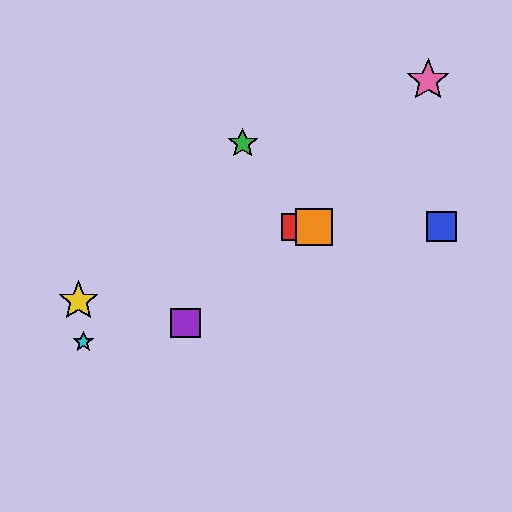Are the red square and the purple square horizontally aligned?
No, the red square is at y≈227 and the purple square is at y≈323.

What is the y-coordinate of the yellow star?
The yellow star is at y≈301.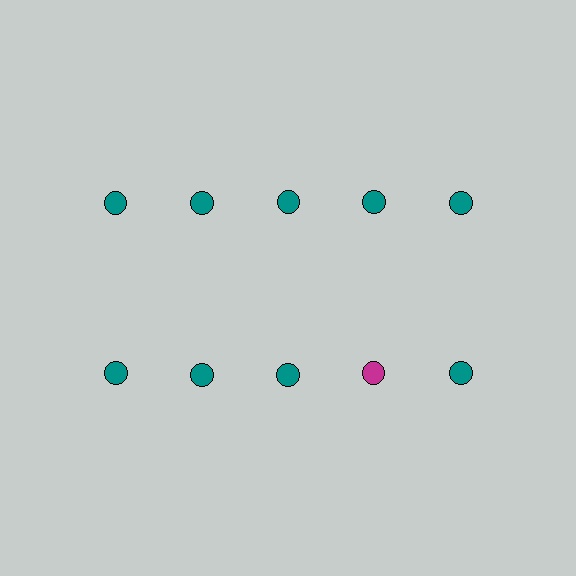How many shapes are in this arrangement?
There are 10 shapes arranged in a grid pattern.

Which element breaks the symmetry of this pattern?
The magenta circle in the second row, second from right column breaks the symmetry. All other shapes are teal circles.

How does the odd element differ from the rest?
It has a different color: magenta instead of teal.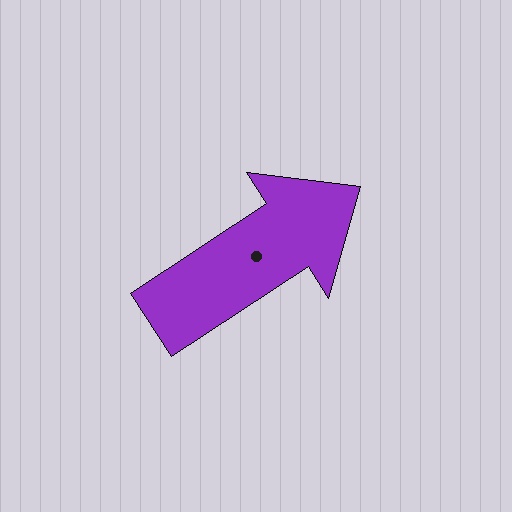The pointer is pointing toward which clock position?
Roughly 2 o'clock.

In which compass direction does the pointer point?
Northeast.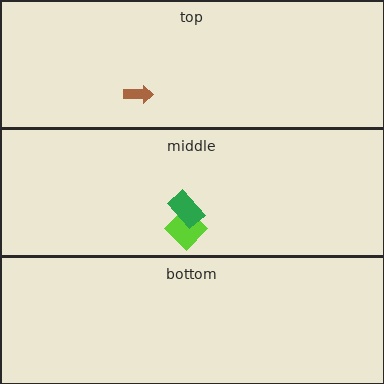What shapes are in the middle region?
The lime diamond, the green rectangle.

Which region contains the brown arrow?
The top region.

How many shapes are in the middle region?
2.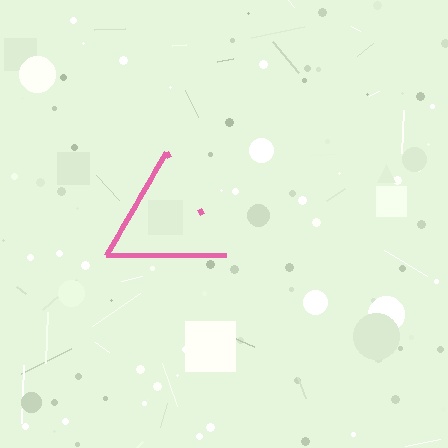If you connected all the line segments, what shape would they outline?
They would outline a triangle.